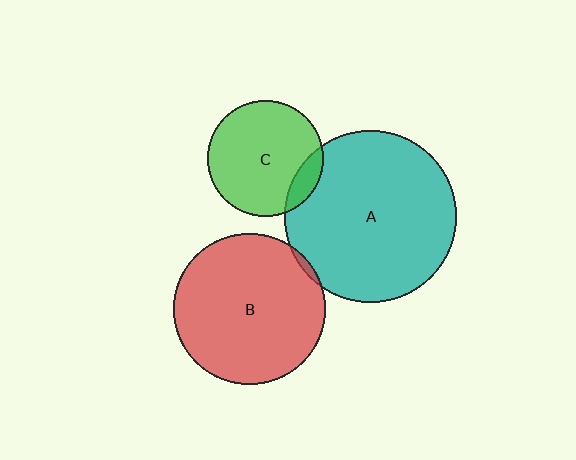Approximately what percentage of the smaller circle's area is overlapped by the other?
Approximately 10%.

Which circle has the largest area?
Circle A (teal).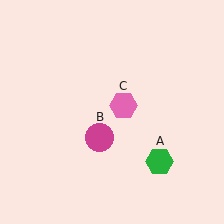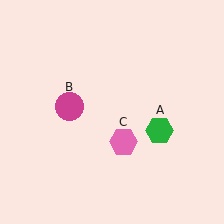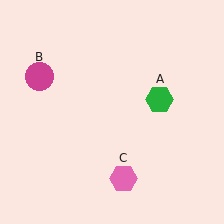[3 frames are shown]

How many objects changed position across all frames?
3 objects changed position: green hexagon (object A), magenta circle (object B), pink hexagon (object C).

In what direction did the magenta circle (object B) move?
The magenta circle (object B) moved up and to the left.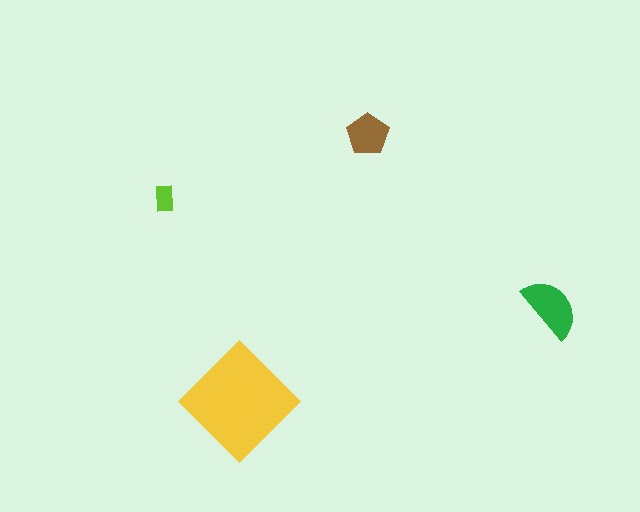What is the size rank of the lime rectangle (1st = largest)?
4th.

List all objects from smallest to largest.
The lime rectangle, the brown pentagon, the green semicircle, the yellow diamond.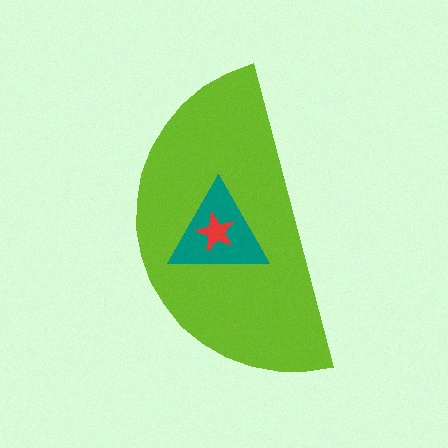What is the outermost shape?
The lime semicircle.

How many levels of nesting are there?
3.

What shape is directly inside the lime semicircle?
The teal triangle.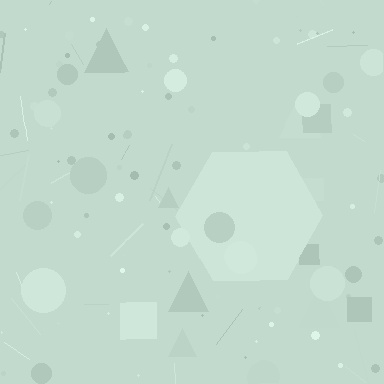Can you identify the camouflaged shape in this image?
The camouflaged shape is a hexagon.